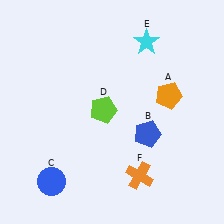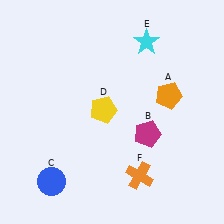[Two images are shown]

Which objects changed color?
B changed from blue to magenta. D changed from lime to yellow.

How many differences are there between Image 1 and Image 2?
There are 2 differences between the two images.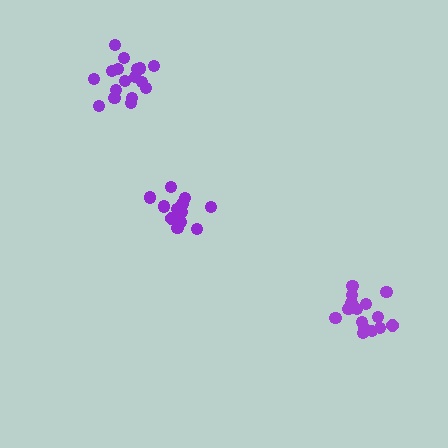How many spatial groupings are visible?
There are 3 spatial groupings.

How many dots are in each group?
Group 1: 14 dots, Group 2: 17 dots, Group 3: 15 dots (46 total).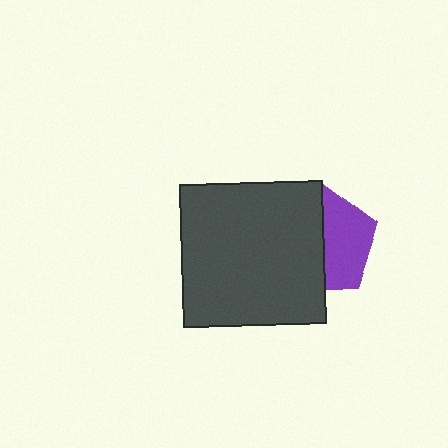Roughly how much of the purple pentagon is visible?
About half of it is visible (roughly 47%).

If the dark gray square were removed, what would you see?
You would see the complete purple pentagon.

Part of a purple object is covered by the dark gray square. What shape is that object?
It is a pentagon.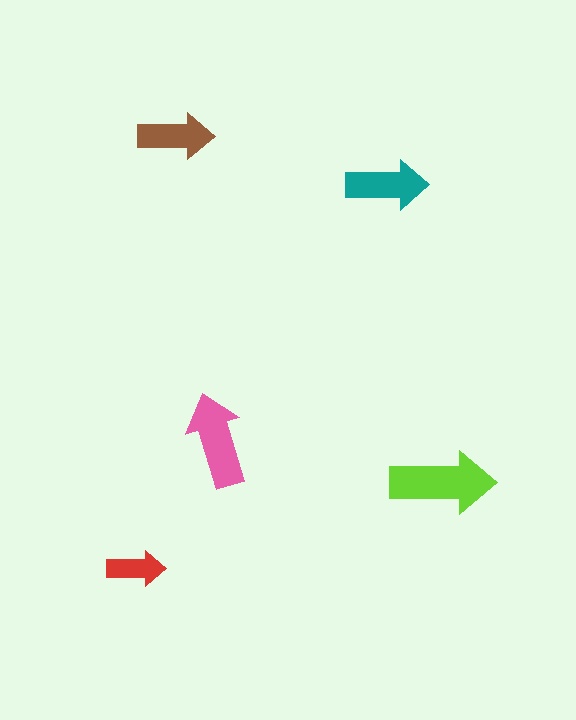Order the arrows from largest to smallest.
the lime one, the pink one, the teal one, the brown one, the red one.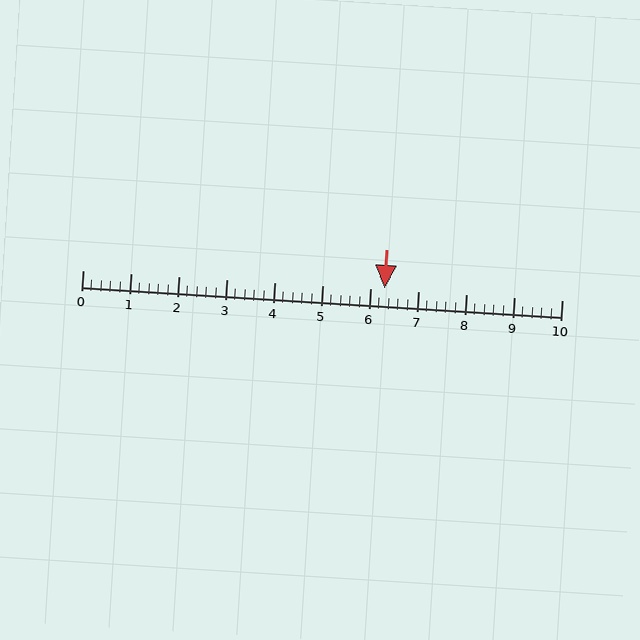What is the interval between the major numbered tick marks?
The major tick marks are spaced 1 units apart.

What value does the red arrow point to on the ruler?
The red arrow points to approximately 6.3.